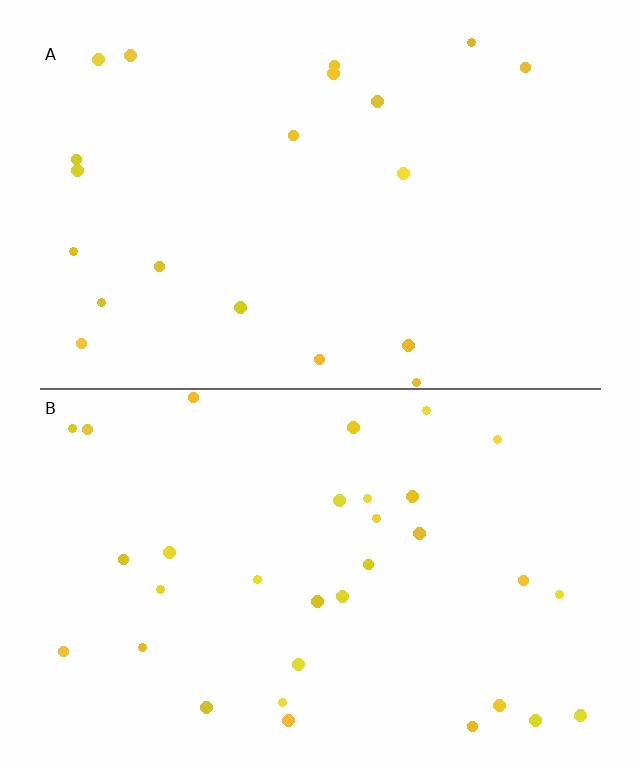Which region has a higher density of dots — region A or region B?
B (the bottom).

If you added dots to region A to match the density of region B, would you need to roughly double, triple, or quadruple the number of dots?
Approximately double.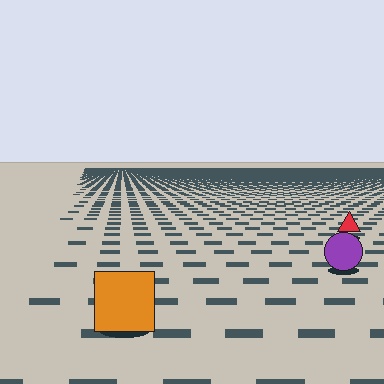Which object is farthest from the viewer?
The red triangle is farthest from the viewer. It appears smaller and the ground texture around it is denser.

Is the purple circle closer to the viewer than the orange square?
No. The orange square is closer — you can tell from the texture gradient: the ground texture is coarser near it.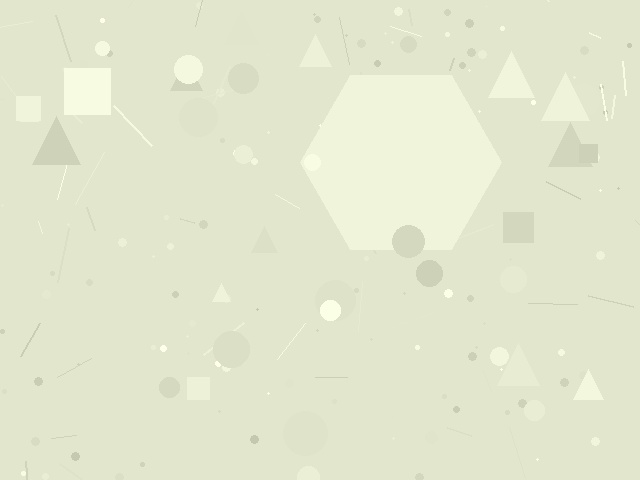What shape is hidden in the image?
A hexagon is hidden in the image.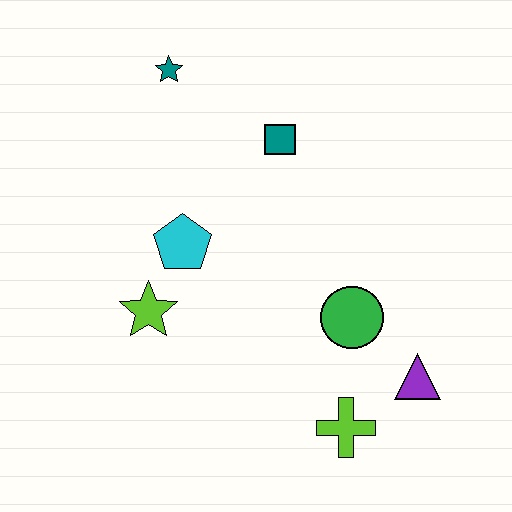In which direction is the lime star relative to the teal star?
The lime star is below the teal star.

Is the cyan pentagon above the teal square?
No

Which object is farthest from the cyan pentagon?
The purple triangle is farthest from the cyan pentagon.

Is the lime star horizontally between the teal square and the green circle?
No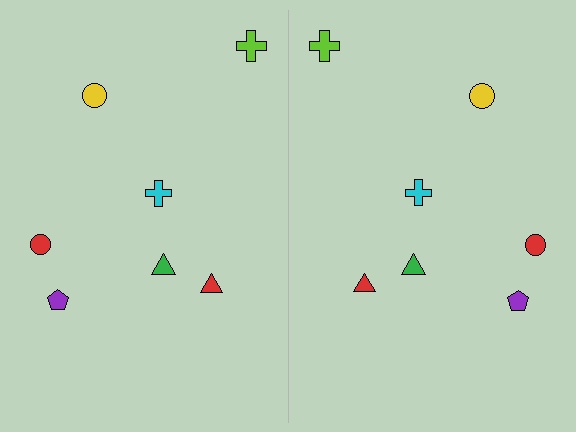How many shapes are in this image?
There are 14 shapes in this image.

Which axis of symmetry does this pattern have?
The pattern has a vertical axis of symmetry running through the center of the image.